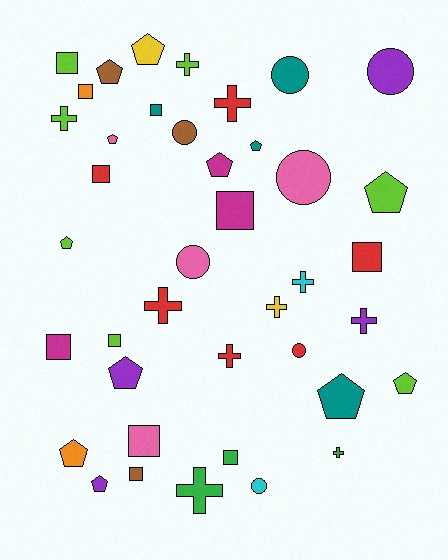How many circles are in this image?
There are 7 circles.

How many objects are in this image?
There are 40 objects.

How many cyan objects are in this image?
There are 2 cyan objects.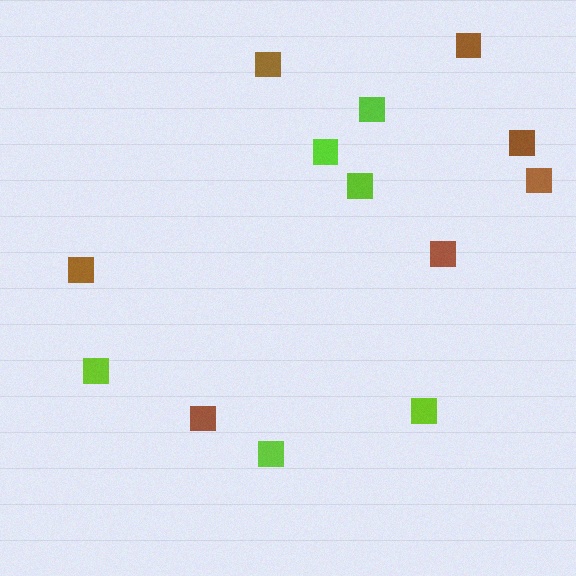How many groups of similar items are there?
There are 2 groups: one group of brown squares (7) and one group of lime squares (6).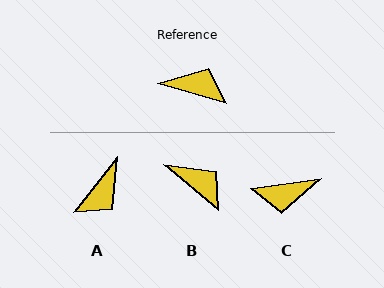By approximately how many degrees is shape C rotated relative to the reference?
Approximately 155 degrees clockwise.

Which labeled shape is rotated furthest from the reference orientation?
C, about 155 degrees away.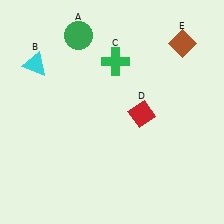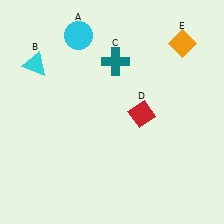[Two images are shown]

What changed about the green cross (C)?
In Image 1, C is green. In Image 2, it changed to teal.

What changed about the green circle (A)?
In Image 1, A is green. In Image 2, it changed to cyan.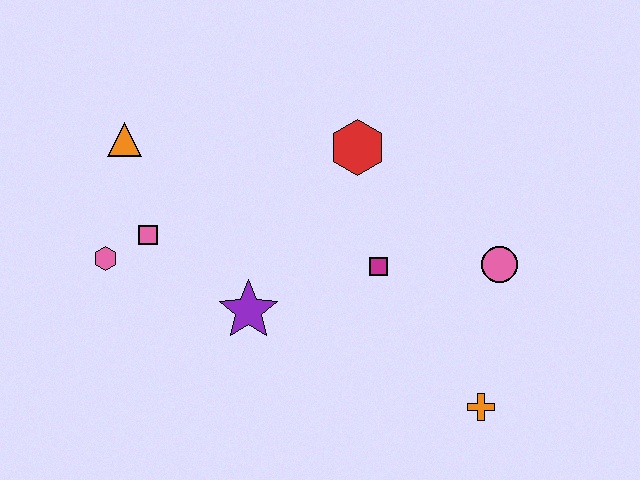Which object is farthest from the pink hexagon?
The orange cross is farthest from the pink hexagon.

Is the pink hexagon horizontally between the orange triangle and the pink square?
No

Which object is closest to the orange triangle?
The pink square is closest to the orange triangle.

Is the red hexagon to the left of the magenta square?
Yes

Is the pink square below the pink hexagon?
No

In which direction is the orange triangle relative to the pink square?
The orange triangle is above the pink square.